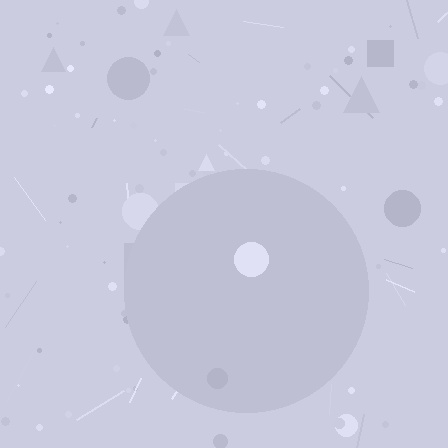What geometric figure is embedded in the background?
A circle is embedded in the background.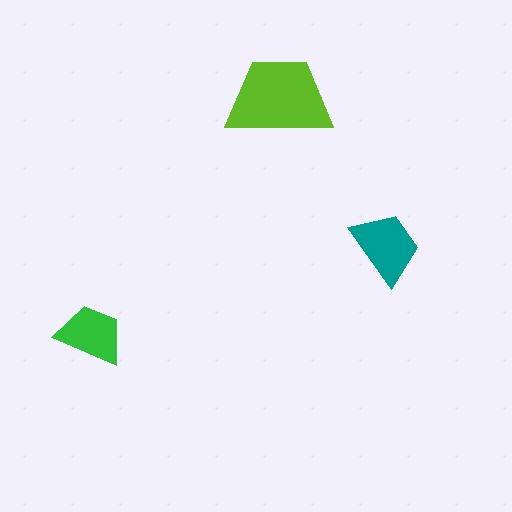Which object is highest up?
The lime trapezoid is topmost.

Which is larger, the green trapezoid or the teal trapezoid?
The teal one.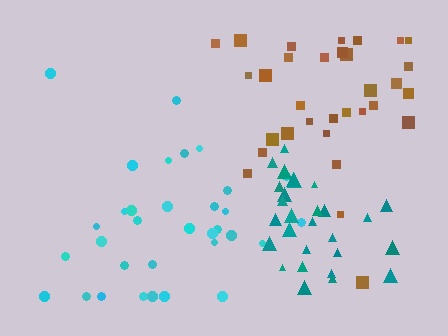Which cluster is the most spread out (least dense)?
Brown.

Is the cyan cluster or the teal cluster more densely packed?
Teal.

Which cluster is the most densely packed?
Teal.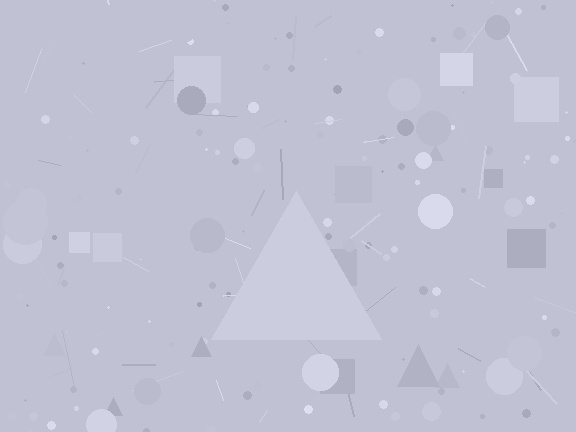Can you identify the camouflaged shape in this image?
The camouflaged shape is a triangle.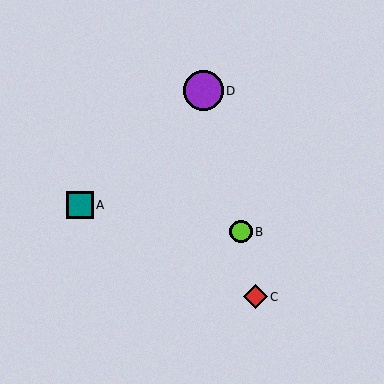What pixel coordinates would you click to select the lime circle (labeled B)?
Click at (241, 232) to select the lime circle B.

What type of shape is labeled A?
Shape A is a teal square.